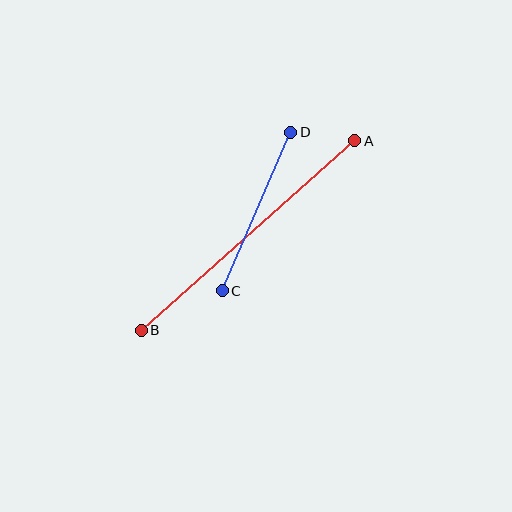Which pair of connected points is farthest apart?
Points A and B are farthest apart.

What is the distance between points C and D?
The distance is approximately 173 pixels.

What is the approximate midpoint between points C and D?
The midpoint is at approximately (256, 211) pixels.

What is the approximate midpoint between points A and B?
The midpoint is at approximately (248, 236) pixels.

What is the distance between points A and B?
The distance is approximately 286 pixels.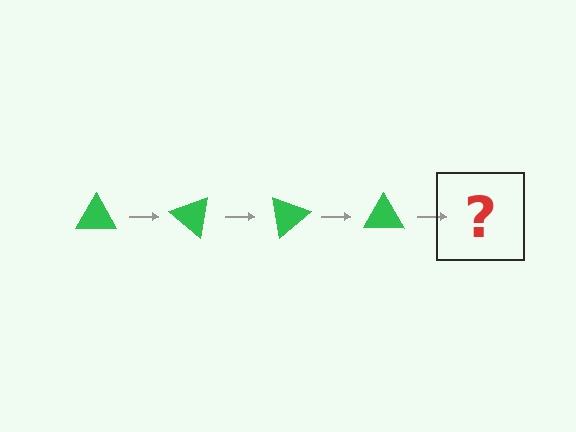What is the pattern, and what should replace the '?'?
The pattern is that the triangle rotates 40 degrees each step. The '?' should be a green triangle rotated 160 degrees.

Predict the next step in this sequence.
The next step is a green triangle rotated 160 degrees.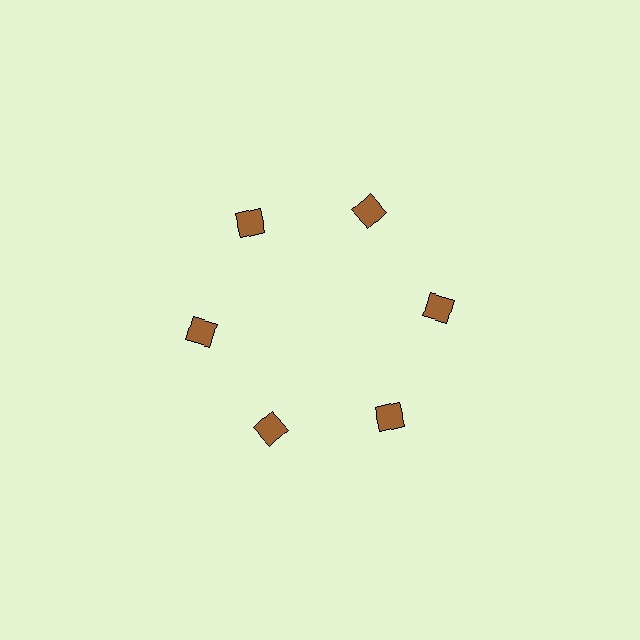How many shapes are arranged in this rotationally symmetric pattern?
There are 6 shapes, arranged in 6 groups of 1.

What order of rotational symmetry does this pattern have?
This pattern has 6-fold rotational symmetry.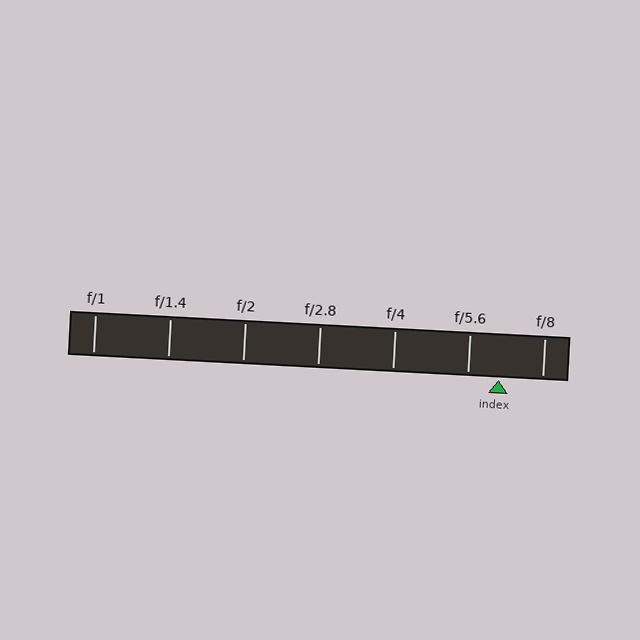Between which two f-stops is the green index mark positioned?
The index mark is between f/5.6 and f/8.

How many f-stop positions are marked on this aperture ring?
There are 7 f-stop positions marked.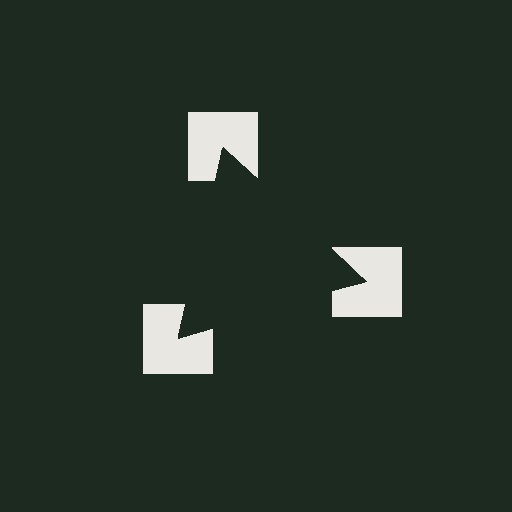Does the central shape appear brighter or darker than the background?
It typically appears slightly darker than the background, even though no actual brightness change is drawn.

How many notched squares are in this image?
There are 3 — one at each vertex of the illusory triangle.